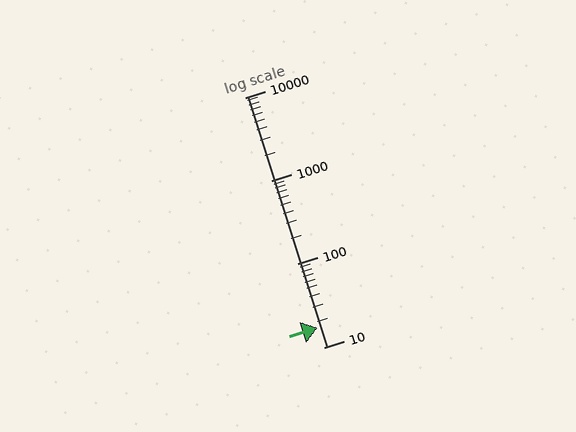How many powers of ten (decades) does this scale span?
The scale spans 3 decades, from 10 to 10000.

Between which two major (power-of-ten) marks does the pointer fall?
The pointer is between 10 and 100.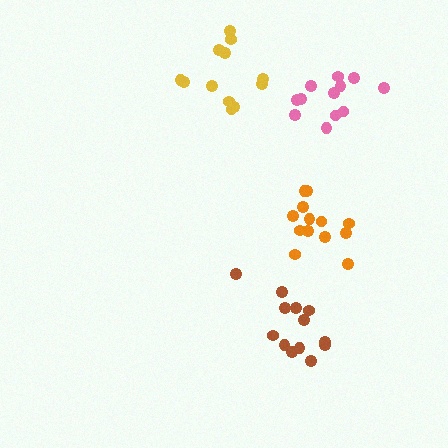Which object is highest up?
The yellow cluster is topmost.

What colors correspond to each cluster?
The clusters are colored: brown, pink, yellow, orange.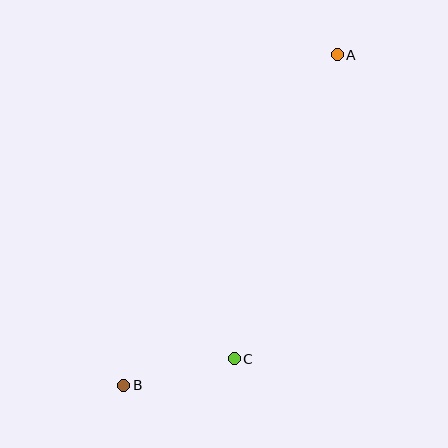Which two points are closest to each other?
Points B and C are closest to each other.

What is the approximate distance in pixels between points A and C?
The distance between A and C is approximately 321 pixels.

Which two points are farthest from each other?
Points A and B are farthest from each other.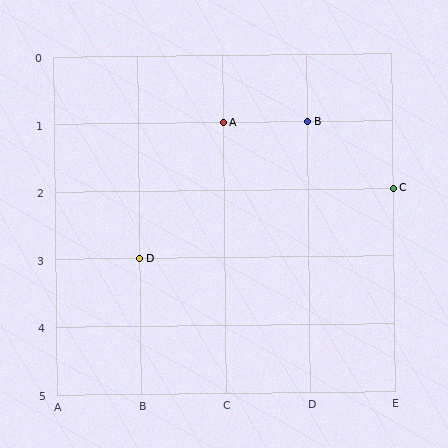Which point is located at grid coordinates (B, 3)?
Point D is at (B, 3).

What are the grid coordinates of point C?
Point C is at grid coordinates (E, 2).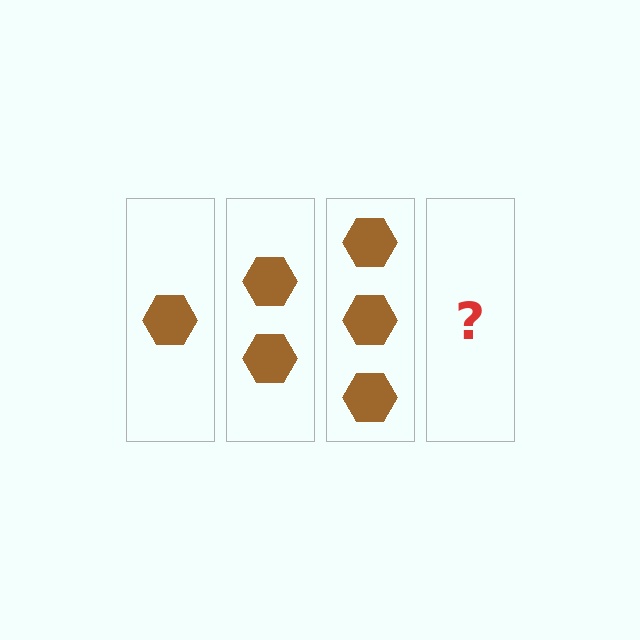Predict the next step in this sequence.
The next step is 4 hexagons.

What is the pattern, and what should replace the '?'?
The pattern is that each step adds one more hexagon. The '?' should be 4 hexagons.